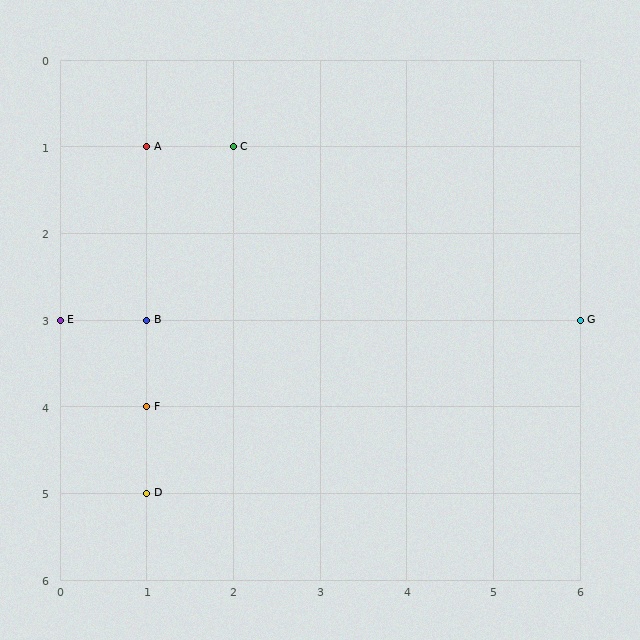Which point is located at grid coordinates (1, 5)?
Point D is at (1, 5).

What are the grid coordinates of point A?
Point A is at grid coordinates (1, 1).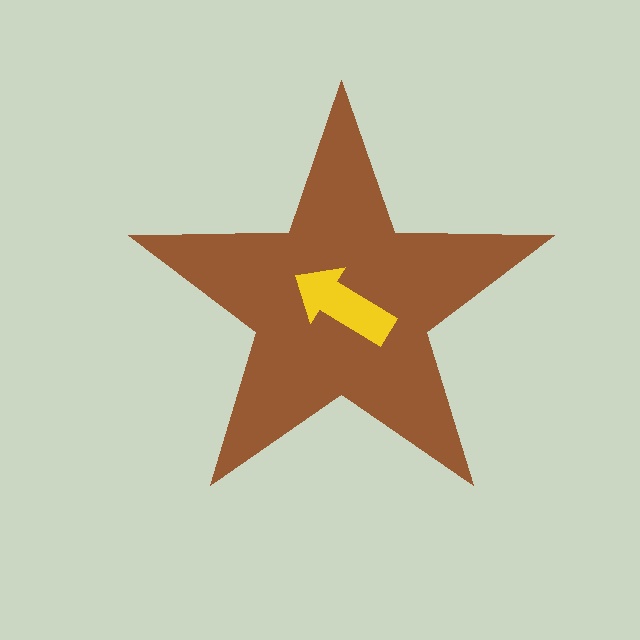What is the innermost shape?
The yellow arrow.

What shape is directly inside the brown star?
The yellow arrow.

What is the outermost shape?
The brown star.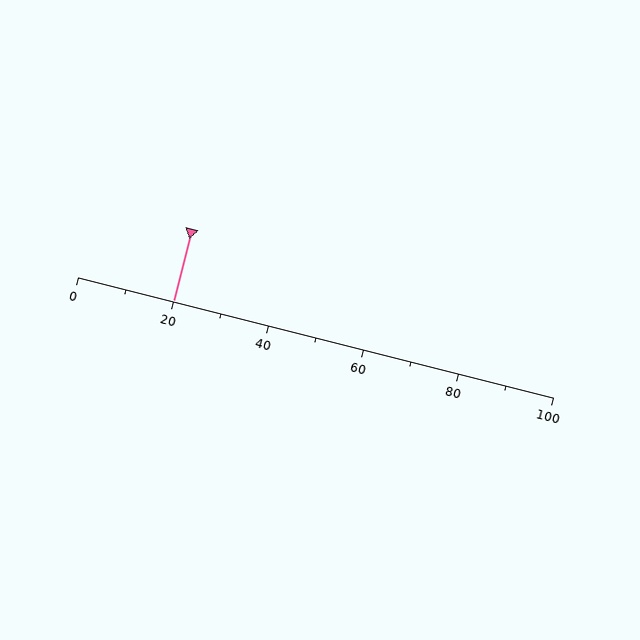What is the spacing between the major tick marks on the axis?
The major ticks are spaced 20 apart.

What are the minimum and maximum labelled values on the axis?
The axis runs from 0 to 100.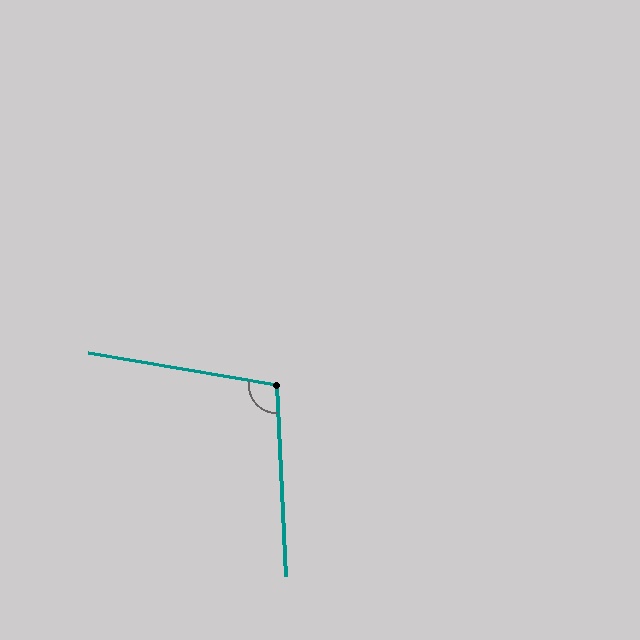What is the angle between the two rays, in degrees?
Approximately 102 degrees.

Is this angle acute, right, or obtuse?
It is obtuse.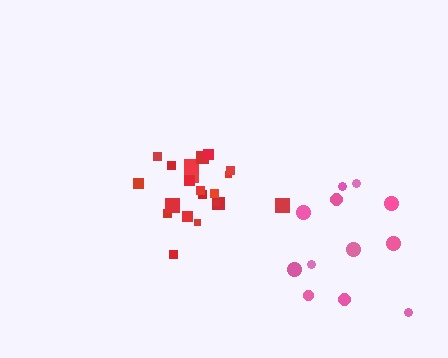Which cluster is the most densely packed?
Red.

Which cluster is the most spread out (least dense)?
Pink.